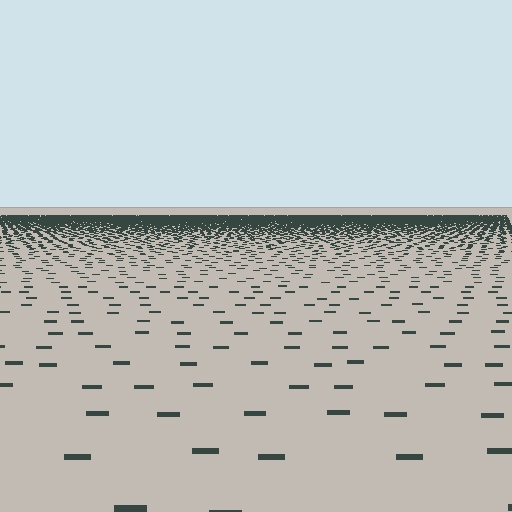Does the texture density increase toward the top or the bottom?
Density increases toward the top.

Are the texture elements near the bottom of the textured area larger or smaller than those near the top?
Larger. Near the bottom, elements are closer to the viewer and appear at a bigger on-screen size.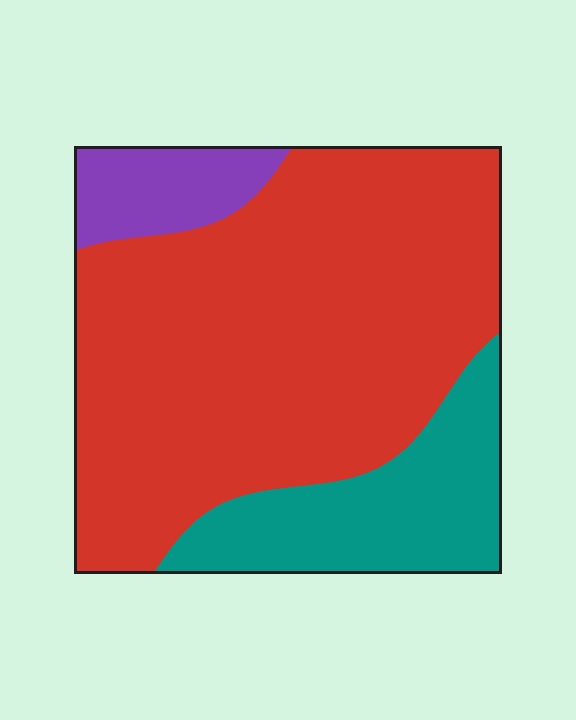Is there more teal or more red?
Red.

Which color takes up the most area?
Red, at roughly 70%.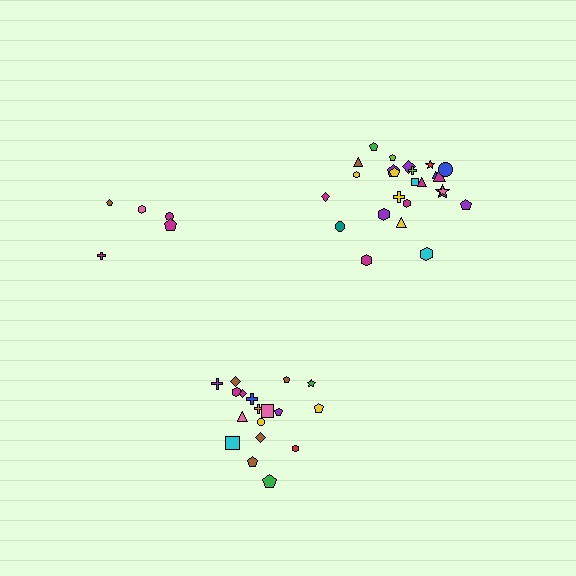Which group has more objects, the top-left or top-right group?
The top-right group.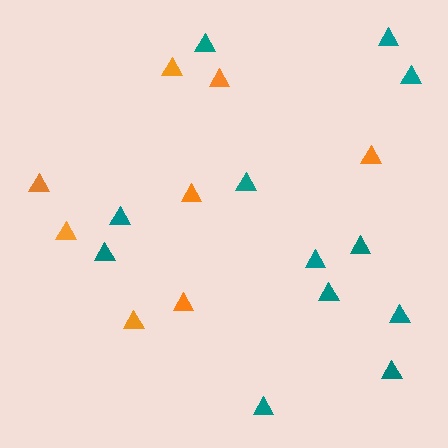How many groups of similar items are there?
There are 2 groups: one group of teal triangles (12) and one group of orange triangles (8).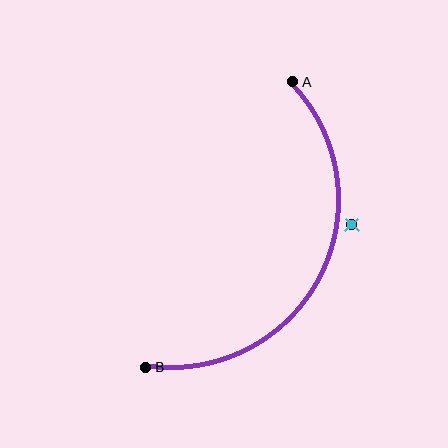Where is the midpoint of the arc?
The arc midpoint is the point on the curve farthest from the straight line joining A and B. It sits to the right of that line.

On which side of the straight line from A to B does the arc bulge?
The arc bulges to the right of the straight line connecting A and B.